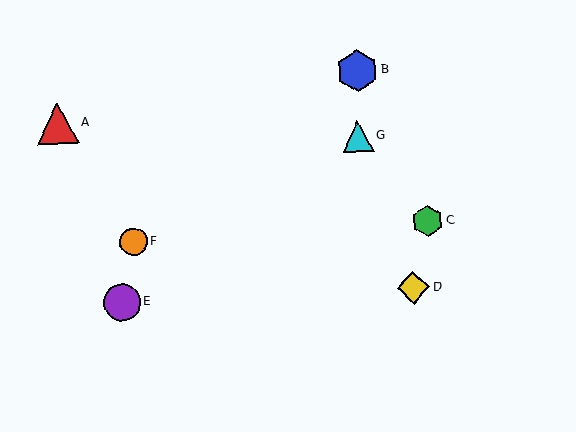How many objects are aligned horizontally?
2 objects (D, E) are aligned horizontally.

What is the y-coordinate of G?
Object G is at y≈136.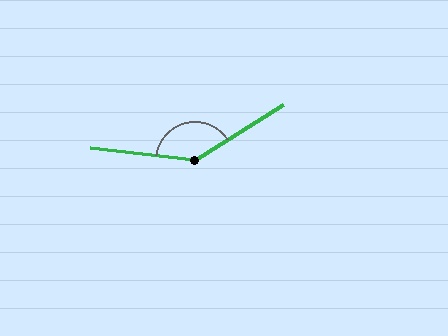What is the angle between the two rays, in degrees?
Approximately 140 degrees.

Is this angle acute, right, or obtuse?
It is obtuse.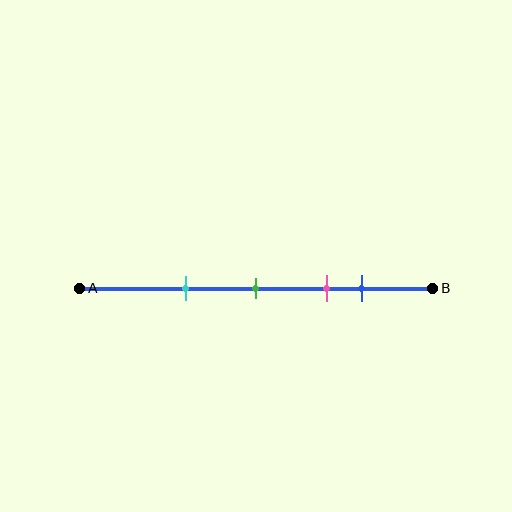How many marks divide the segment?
There are 4 marks dividing the segment.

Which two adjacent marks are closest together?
The pink and blue marks are the closest adjacent pair.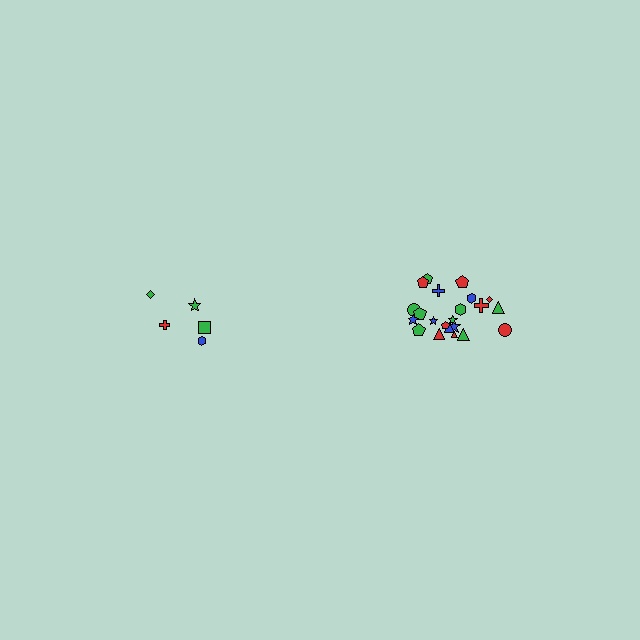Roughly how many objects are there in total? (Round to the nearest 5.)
Roughly 25 objects in total.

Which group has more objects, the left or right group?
The right group.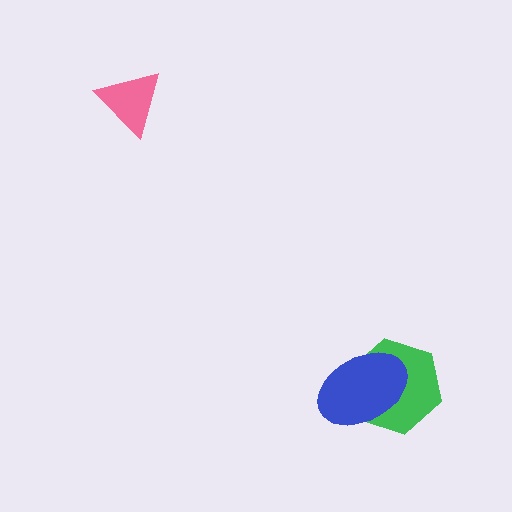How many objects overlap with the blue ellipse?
1 object overlaps with the blue ellipse.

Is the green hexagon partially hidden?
Yes, it is partially covered by another shape.